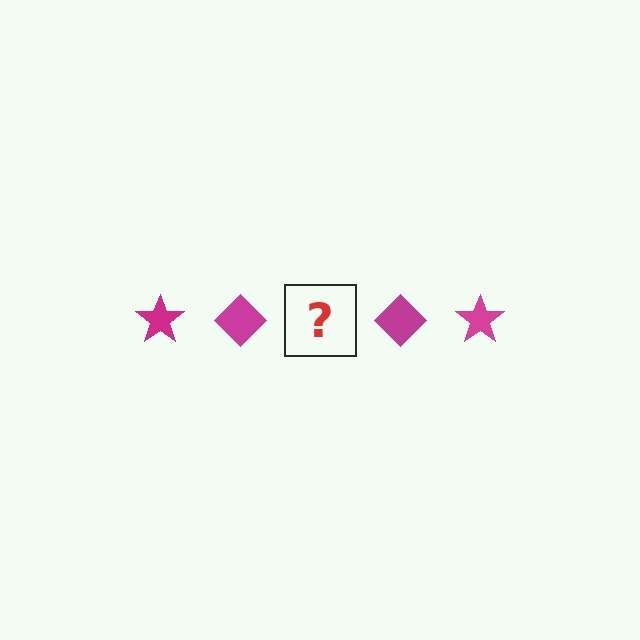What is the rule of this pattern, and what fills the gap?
The rule is that the pattern cycles through star, diamond shapes in magenta. The gap should be filled with a magenta star.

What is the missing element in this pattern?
The missing element is a magenta star.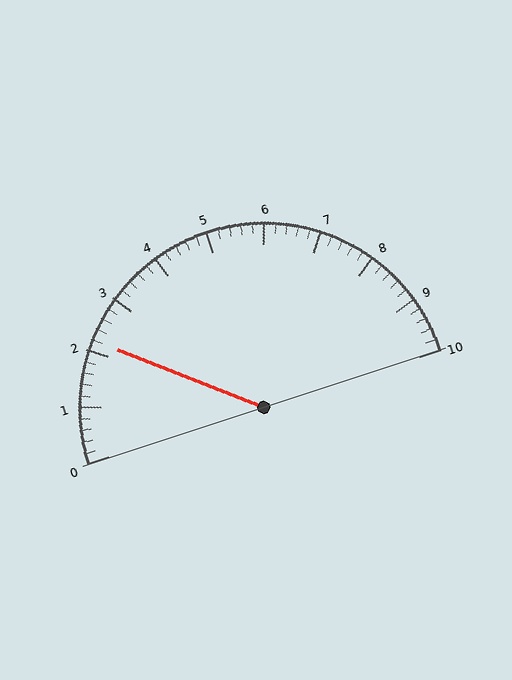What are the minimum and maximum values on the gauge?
The gauge ranges from 0 to 10.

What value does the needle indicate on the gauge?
The needle indicates approximately 2.2.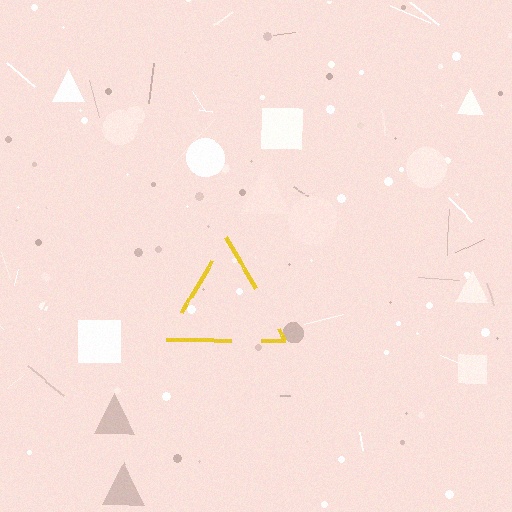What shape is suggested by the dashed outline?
The dashed outline suggests a triangle.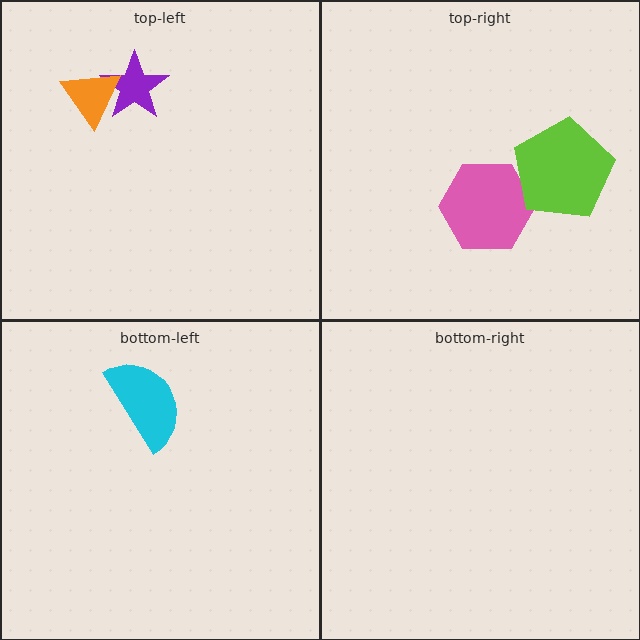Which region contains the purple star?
The top-left region.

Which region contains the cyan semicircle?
The bottom-left region.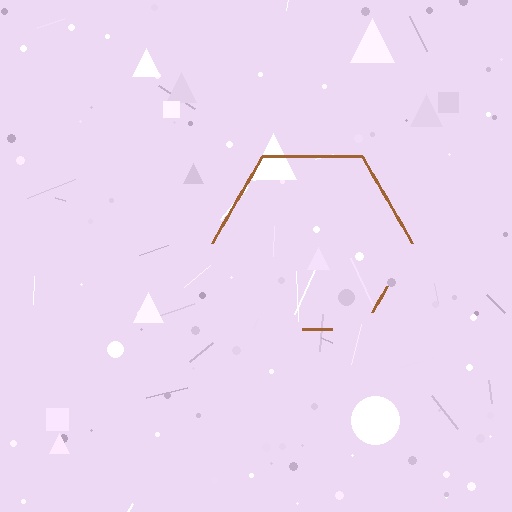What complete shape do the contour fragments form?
The contour fragments form a hexagon.